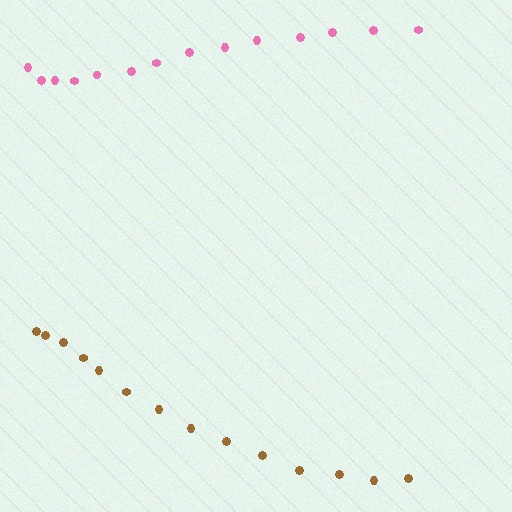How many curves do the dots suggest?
There are 2 distinct paths.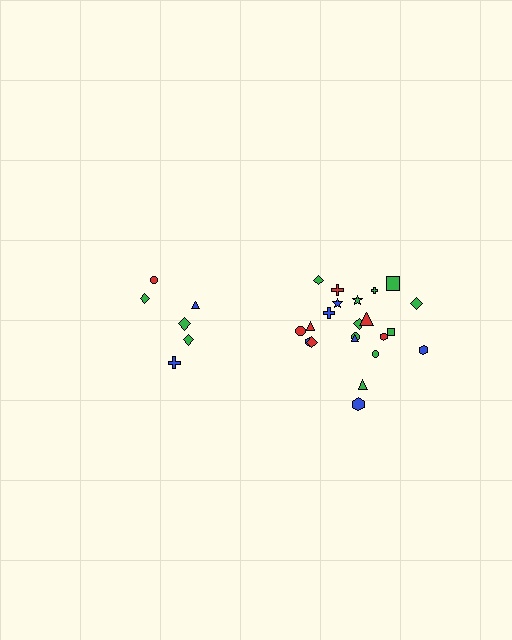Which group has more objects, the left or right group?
The right group.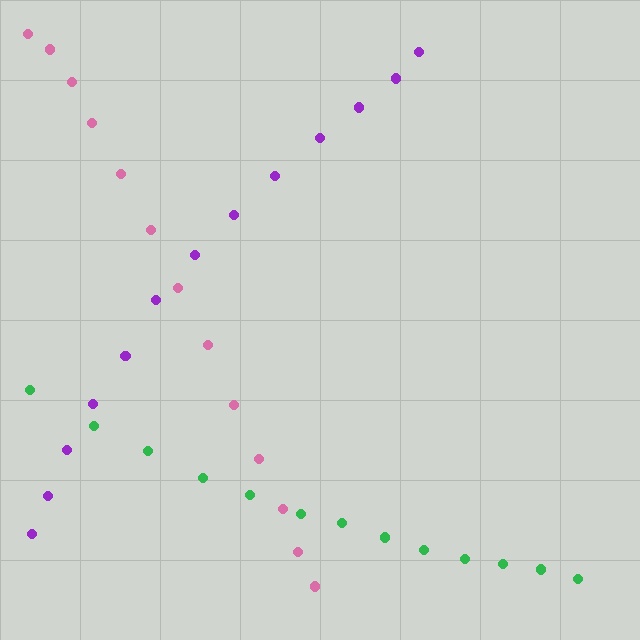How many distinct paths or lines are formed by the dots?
There are 3 distinct paths.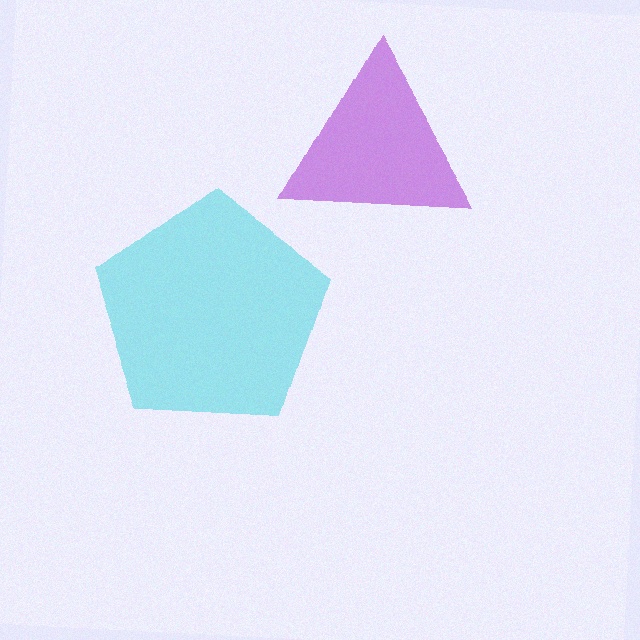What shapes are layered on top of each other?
The layered shapes are: a cyan pentagon, a purple triangle.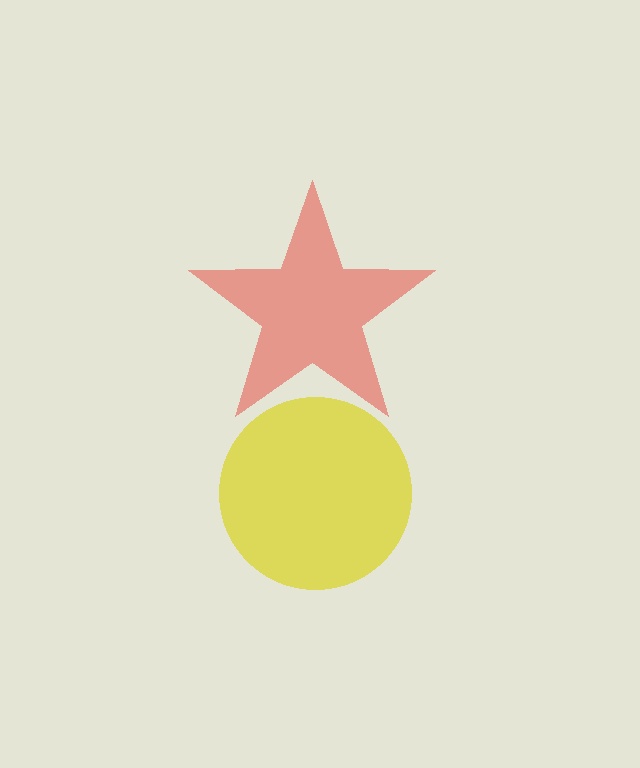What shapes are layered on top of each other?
The layered shapes are: a yellow circle, a red star.